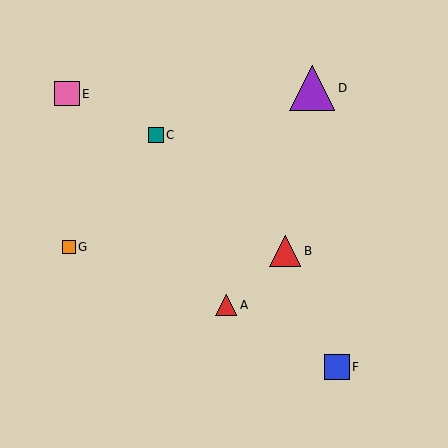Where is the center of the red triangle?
The center of the red triangle is at (226, 305).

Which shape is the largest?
The purple triangle (labeled D) is the largest.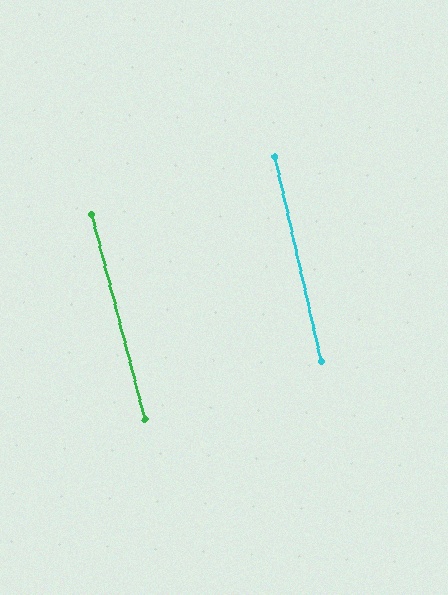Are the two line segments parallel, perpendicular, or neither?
Parallel — their directions differ by only 1.9°.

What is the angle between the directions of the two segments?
Approximately 2 degrees.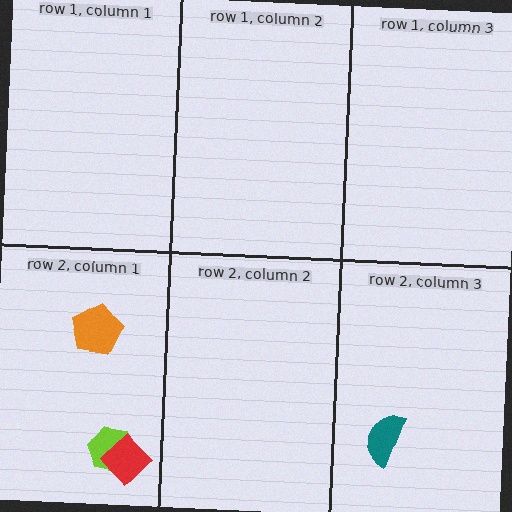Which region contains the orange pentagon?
The row 2, column 1 region.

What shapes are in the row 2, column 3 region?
The teal semicircle.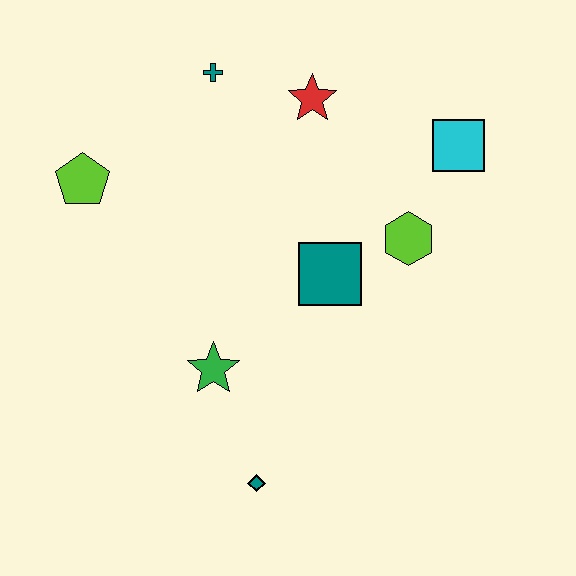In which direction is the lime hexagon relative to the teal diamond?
The lime hexagon is above the teal diamond.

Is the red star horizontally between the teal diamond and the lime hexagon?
Yes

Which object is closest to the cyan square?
The lime hexagon is closest to the cyan square.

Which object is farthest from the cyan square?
The teal diamond is farthest from the cyan square.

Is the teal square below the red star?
Yes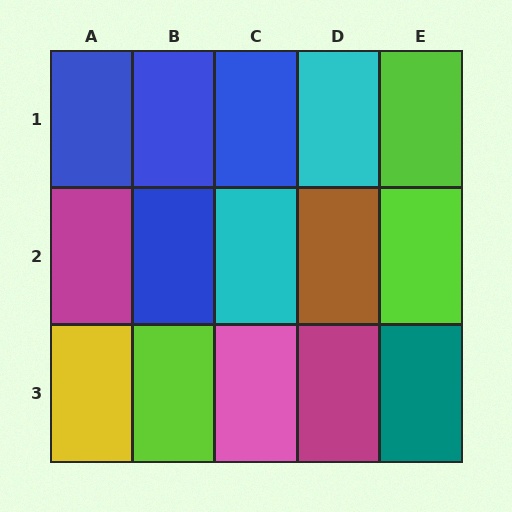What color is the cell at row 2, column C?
Cyan.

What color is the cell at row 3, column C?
Pink.